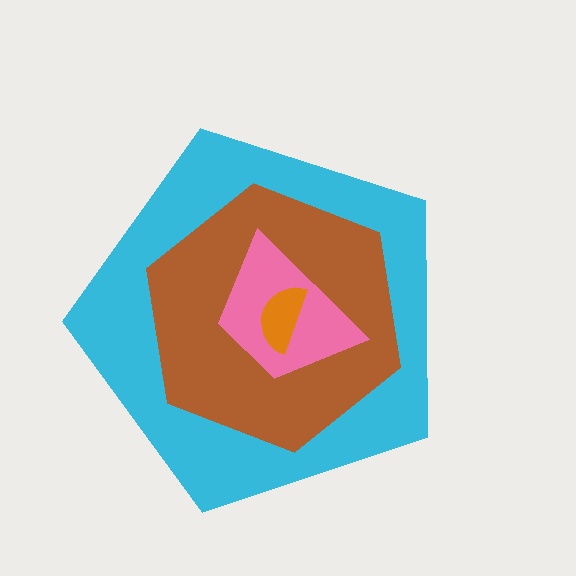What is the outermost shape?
The cyan pentagon.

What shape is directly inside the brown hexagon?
The pink trapezoid.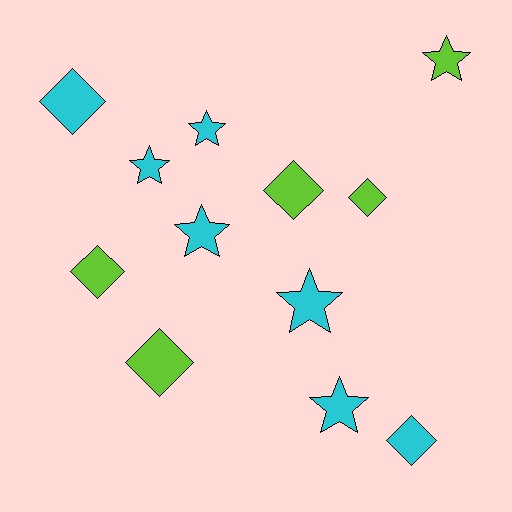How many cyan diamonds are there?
There are 2 cyan diamonds.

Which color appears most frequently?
Cyan, with 7 objects.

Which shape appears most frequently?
Star, with 6 objects.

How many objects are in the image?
There are 12 objects.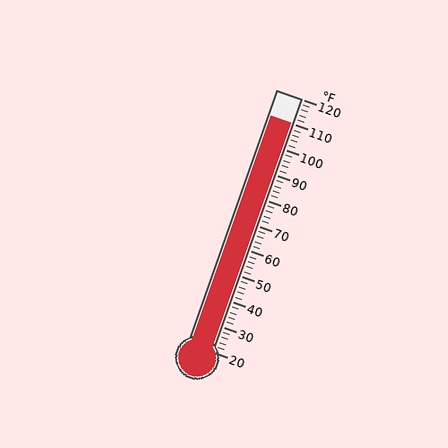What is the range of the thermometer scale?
The thermometer scale ranges from 20°F to 120°F.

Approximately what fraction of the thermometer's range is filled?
The thermometer is filled to approximately 90% of its range.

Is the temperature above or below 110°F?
The temperature is at 110°F.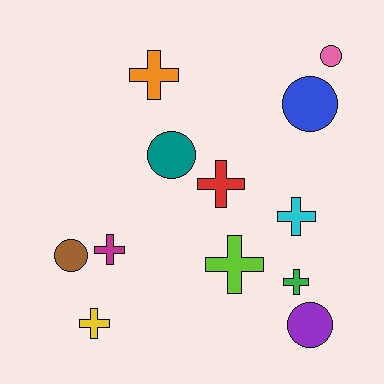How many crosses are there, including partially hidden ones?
There are 7 crosses.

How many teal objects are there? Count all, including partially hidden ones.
There is 1 teal object.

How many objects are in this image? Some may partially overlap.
There are 12 objects.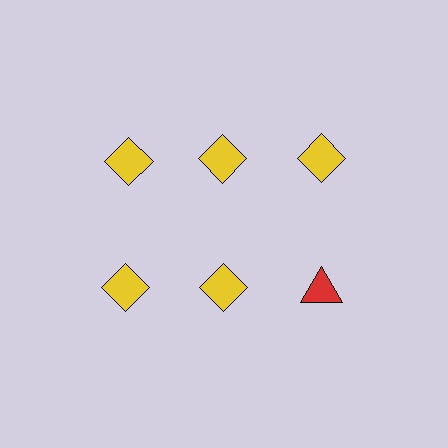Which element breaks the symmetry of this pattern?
The red triangle in the second row, center column breaks the symmetry. All other shapes are yellow diamonds.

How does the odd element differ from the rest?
It differs in both color (red instead of yellow) and shape (triangle instead of diamond).